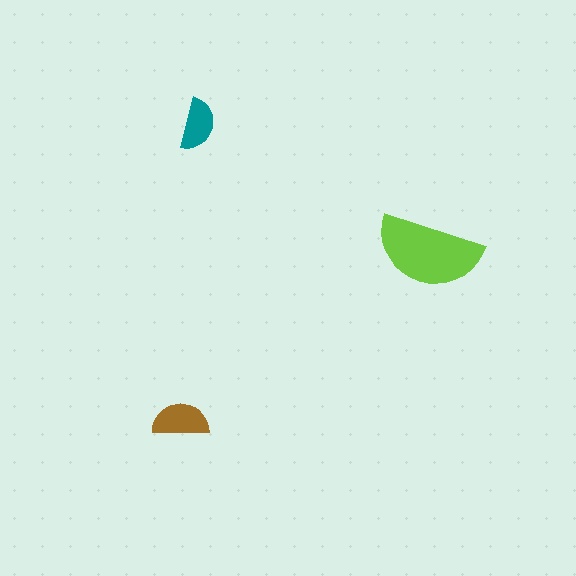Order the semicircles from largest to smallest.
the lime one, the brown one, the teal one.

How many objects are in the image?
There are 3 objects in the image.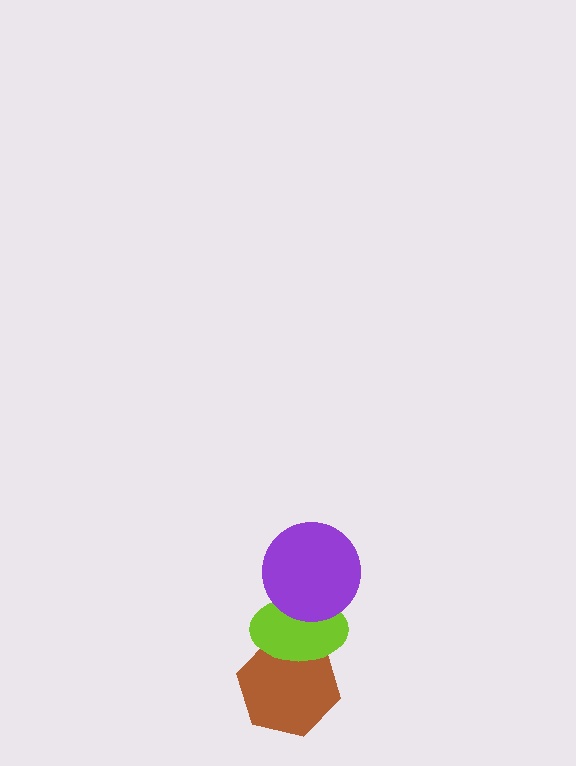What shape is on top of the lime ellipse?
The purple circle is on top of the lime ellipse.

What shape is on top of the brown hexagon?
The lime ellipse is on top of the brown hexagon.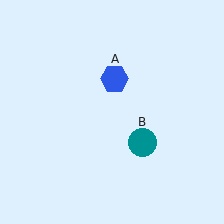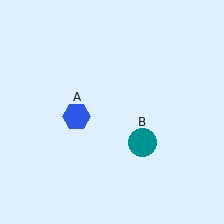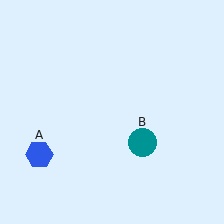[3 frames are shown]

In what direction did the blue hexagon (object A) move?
The blue hexagon (object A) moved down and to the left.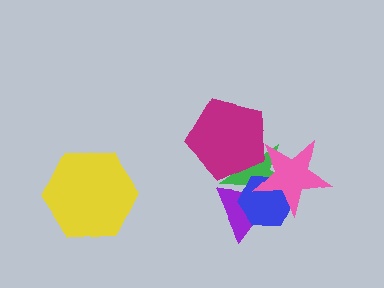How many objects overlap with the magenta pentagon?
2 objects overlap with the magenta pentagon.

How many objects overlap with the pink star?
4 objects overlap with the pink star.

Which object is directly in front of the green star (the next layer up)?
The purple triangle is directly in front of the green star.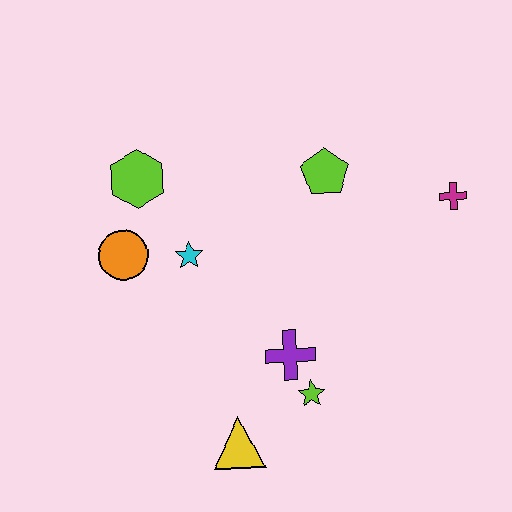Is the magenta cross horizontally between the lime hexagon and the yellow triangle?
No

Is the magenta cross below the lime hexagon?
Yes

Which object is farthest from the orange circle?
The magenta cross is farthest from the orange circle.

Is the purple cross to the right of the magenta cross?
No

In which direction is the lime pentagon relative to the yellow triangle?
The lime pentagon is above the yellow triangle.